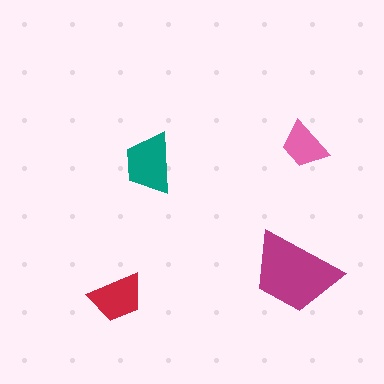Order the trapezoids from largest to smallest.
the magenta one, the teal one, the red one, the pink one.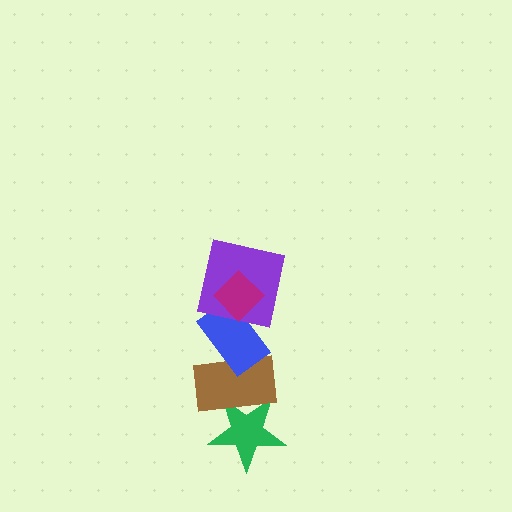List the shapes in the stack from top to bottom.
From top to bottom: the magenta diamond, the purple square, the blue rectangle, the brown rectangle, the green star.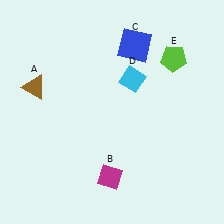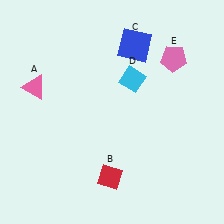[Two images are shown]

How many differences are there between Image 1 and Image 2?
There are 3 differences between the two images.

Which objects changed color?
A changed from brown to pink. B changed from magenta to red. E changed from lime to pink.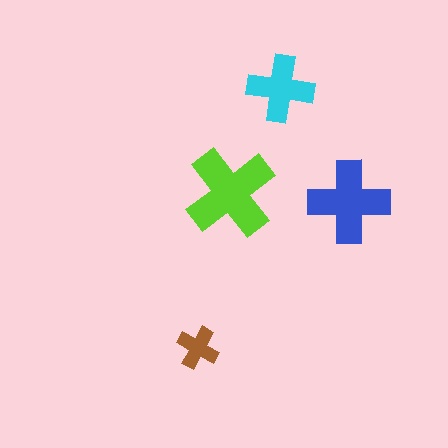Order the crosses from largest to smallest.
the lime one, the blue one, the cyan one, the brown one.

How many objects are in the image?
There are 4 objects in the image.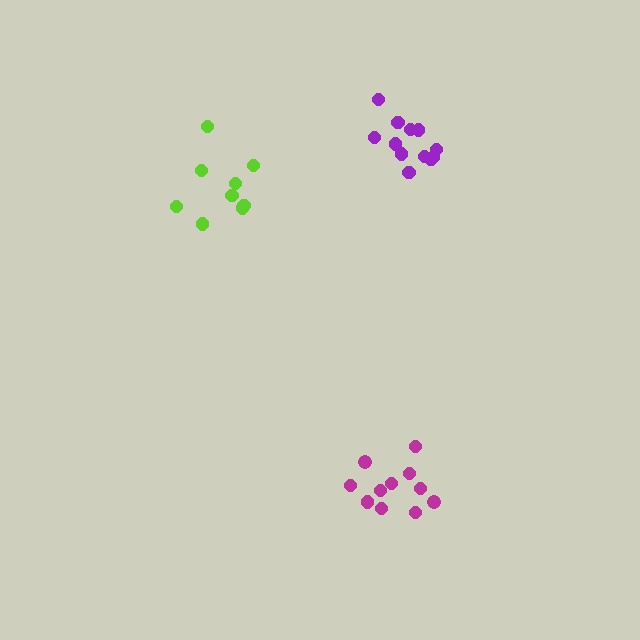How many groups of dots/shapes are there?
There are 3 groups.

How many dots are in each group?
Group 1: 11 dots, Group 2: 9 dots, Group 3: 12 dots (32 total).